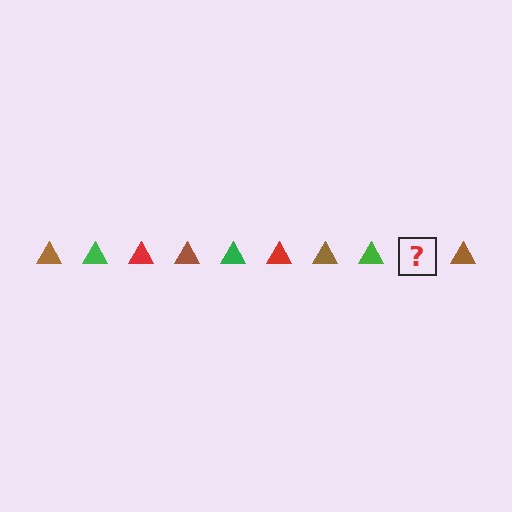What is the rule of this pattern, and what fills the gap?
The rule is that the pattern cycles through brown, green, red triangles. The gap should be filled with a red triangle.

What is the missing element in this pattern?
The missing element is a red triangle.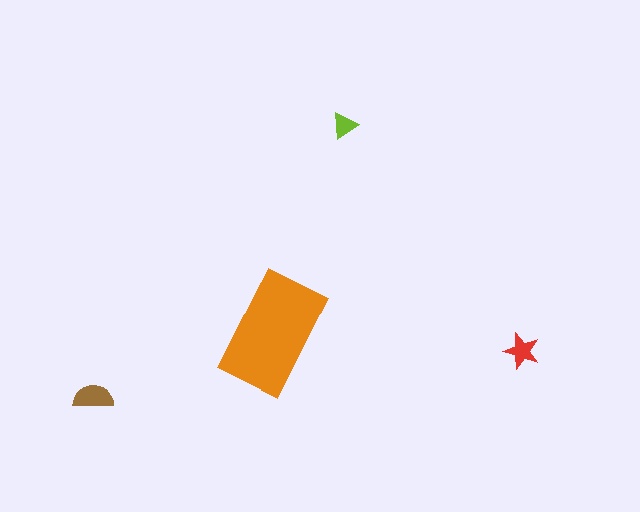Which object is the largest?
The orange rectangle.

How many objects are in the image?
There are 4 objects in the image.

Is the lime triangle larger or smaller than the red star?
Smaller.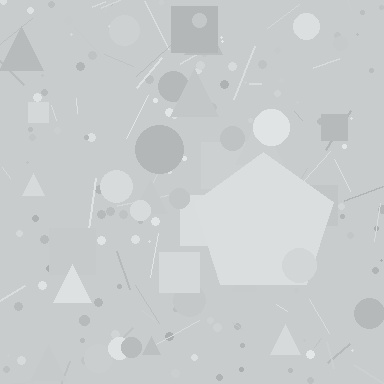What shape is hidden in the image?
A pentagon is hidden in the image.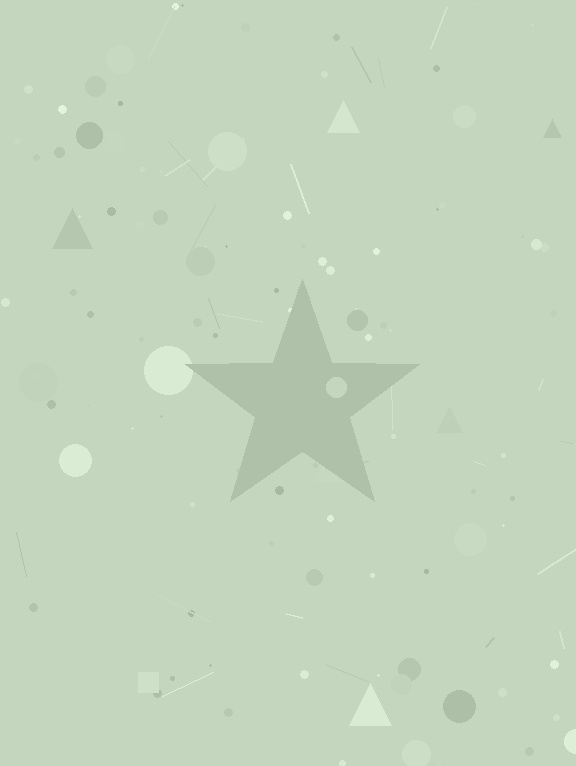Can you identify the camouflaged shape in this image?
The camouflaged shape is a star.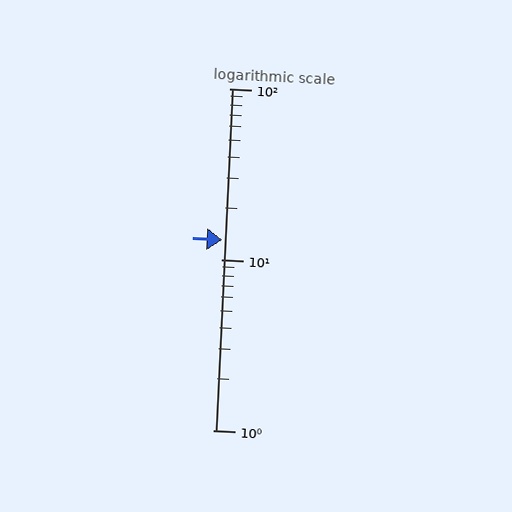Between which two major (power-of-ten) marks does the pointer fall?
The pointer is between 10 and 100.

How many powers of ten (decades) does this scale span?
The scale spans 2 decades, from 1 to 100.